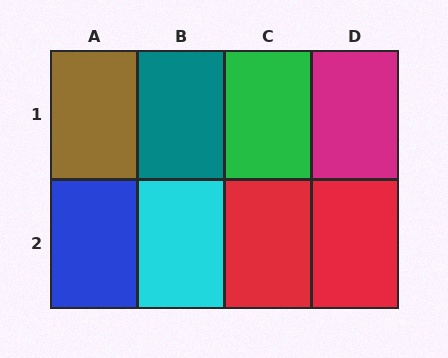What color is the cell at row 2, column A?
Blue.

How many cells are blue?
1 cell is blue.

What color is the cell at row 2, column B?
Cyan.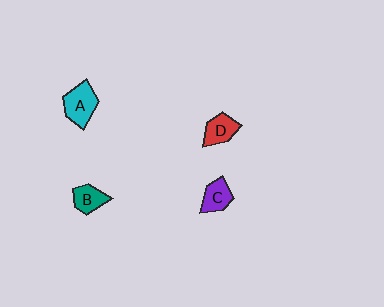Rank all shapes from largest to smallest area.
From largest to smallest: A (cyan), D (red), C (purple), B (teal).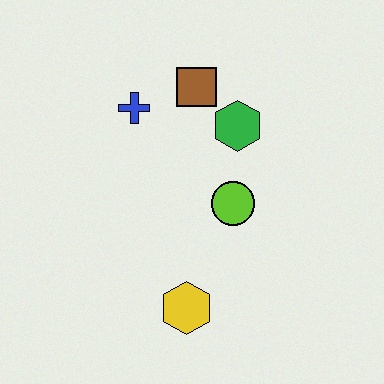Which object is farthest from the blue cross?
The yellow hexagon is farthest from the blue cross.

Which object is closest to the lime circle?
The green hexagon is closest to the lime circle.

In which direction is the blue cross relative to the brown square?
The blue cross is to the left of the brown square.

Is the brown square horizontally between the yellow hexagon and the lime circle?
Yes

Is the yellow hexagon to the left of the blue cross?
No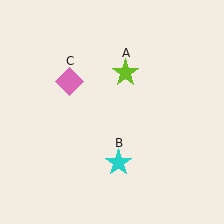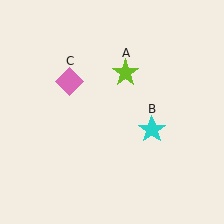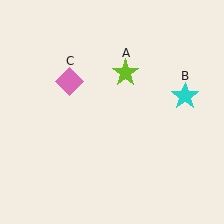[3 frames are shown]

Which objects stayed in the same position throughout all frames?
Lime star (object A) and pink diamond (object C) remained stationary.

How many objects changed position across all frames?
1 object changed position: cyan star (object B).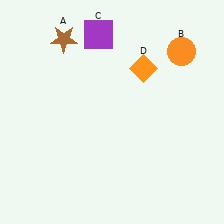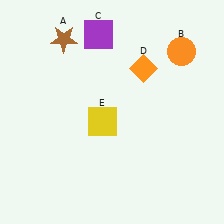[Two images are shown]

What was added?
A yellow square (E) was added in Image 2.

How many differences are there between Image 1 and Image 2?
There is 1 difference between the two images.